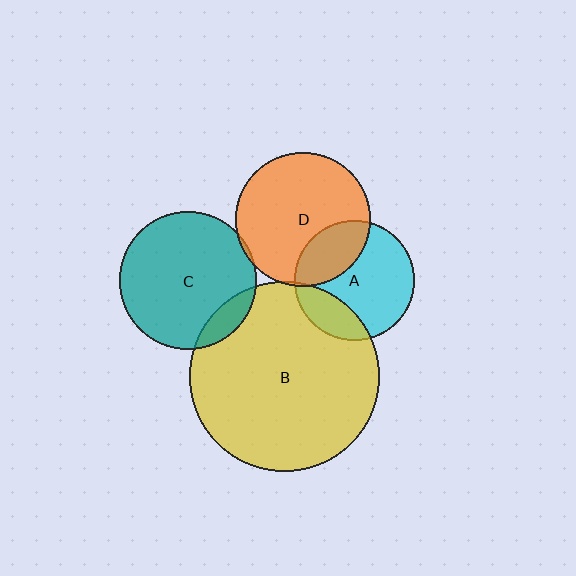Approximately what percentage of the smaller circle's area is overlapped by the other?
Approximately 5%.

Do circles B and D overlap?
Yes.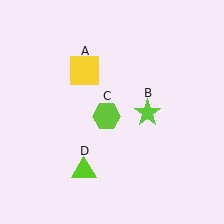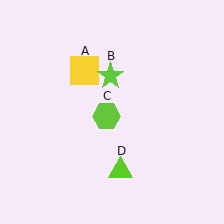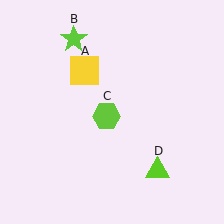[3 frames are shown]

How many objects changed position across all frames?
2 objects changed position: lime star (object B), lime triangle (object D).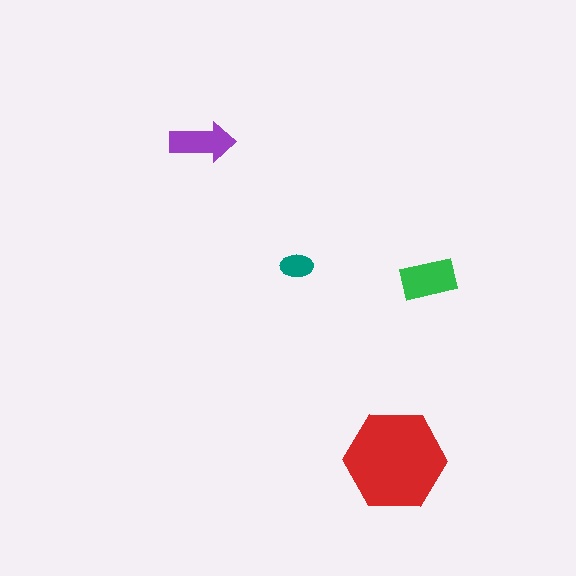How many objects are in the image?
There are 4 objects in the image.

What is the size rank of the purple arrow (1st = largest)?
3rd.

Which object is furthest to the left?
The purple arrow is leftmost.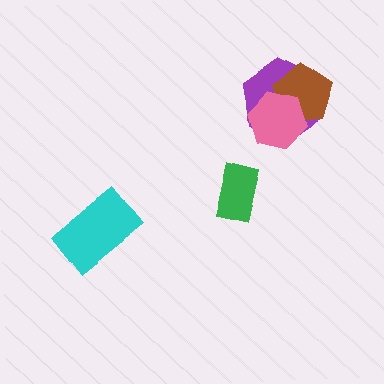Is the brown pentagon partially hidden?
Yes, it is partially covered by another shape.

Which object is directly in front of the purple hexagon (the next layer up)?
The brown pentagon is directly in front of the purple hexagon.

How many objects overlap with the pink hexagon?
2 objects overlap with the pink hexagon.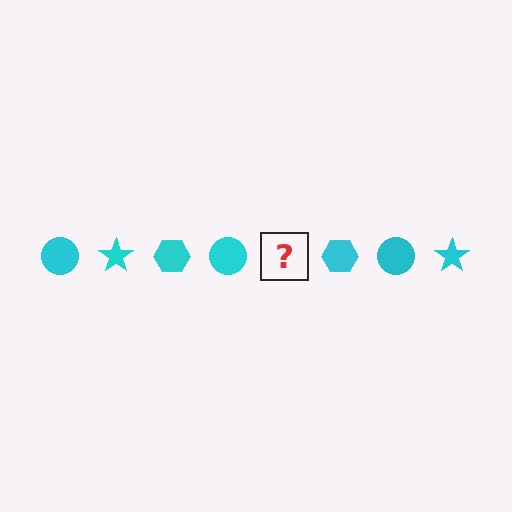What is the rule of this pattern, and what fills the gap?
The rule is that the pattern cycles through circle, star, hexagon shapes in cyan. The gap should be filled with a cyan star.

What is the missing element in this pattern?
The missing element is a cyan star.